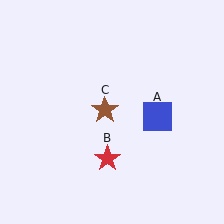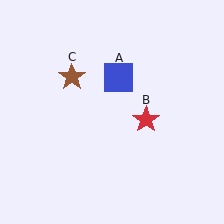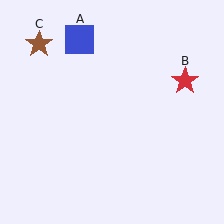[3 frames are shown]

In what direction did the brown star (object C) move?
The brown star (object C) moved up and to the left.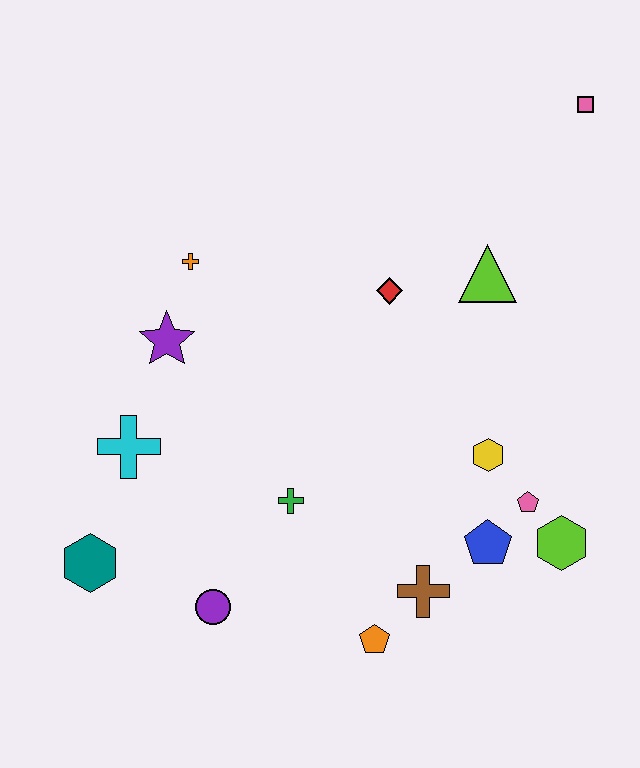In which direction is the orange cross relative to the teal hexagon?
The orange cross is above the teal hexagon.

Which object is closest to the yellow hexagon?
The pink pentagon is closest to the yellow hexagon.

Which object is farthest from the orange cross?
The lime hexagon is farthest from the orange cross.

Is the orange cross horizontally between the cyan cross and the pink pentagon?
Yes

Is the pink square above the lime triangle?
Yes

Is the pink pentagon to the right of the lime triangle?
Yes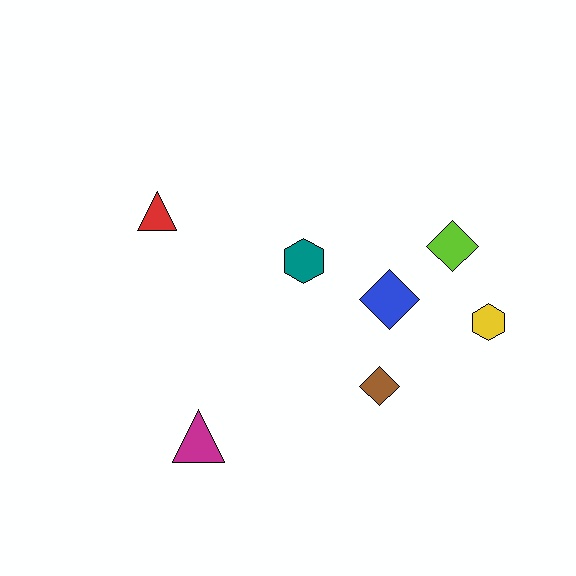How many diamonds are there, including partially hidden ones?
There are 3 diamonds.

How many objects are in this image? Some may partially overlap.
There are 7 objects.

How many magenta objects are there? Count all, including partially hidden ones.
There is 1 magenta object.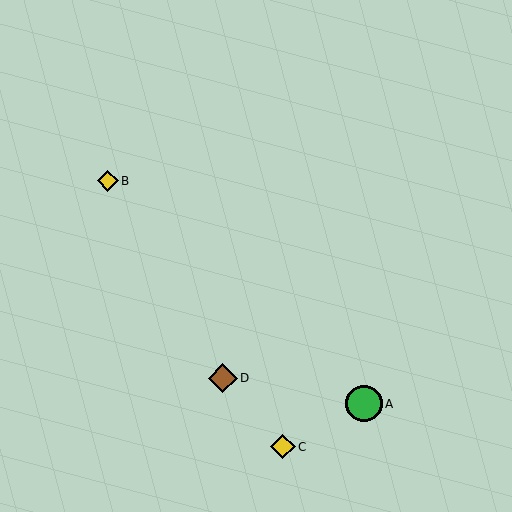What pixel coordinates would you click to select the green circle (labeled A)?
Click at (364, 404) to select the green circle A.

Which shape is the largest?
The green circle (labeled A) is the largest.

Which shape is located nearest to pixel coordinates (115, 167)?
The yellow diamond (labeled B) at (108, 181) is nearest to that location.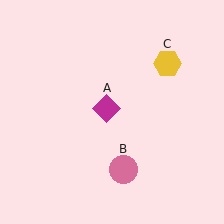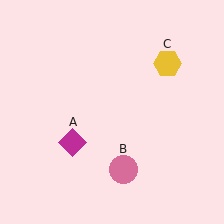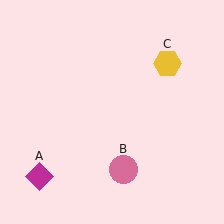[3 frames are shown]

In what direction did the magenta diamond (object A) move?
The magenta diamond (object A) moved down and to the left.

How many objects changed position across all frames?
1 object changed position: magenta diamond (object A).